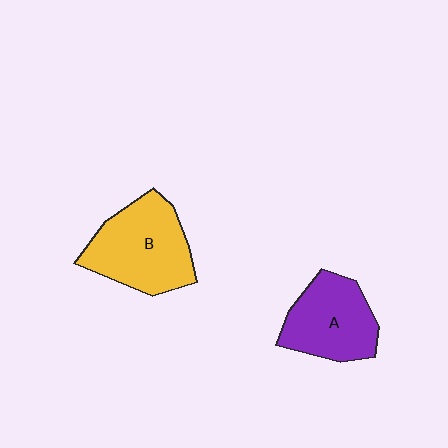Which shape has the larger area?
Shape B (yellow).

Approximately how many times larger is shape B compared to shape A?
Approximately 1.2 times.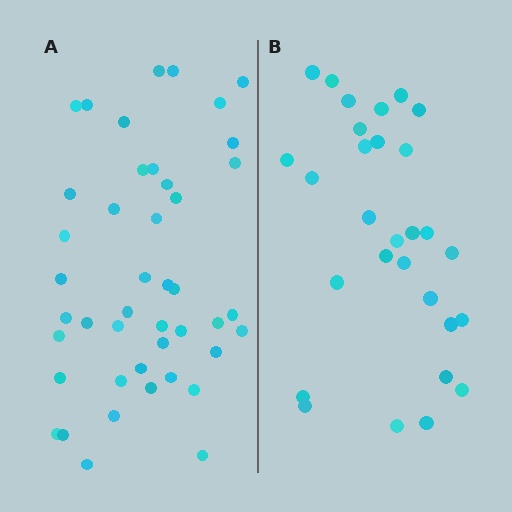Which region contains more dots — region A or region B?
Region A (the left region) has more dots.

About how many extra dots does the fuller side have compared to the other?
Region A has approximately 15 more dots than region B.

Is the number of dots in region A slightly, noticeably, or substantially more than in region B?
Region A has substantially more. The ratio is roughly 1.5 to 1.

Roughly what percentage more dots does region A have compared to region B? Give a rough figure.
About 50% more.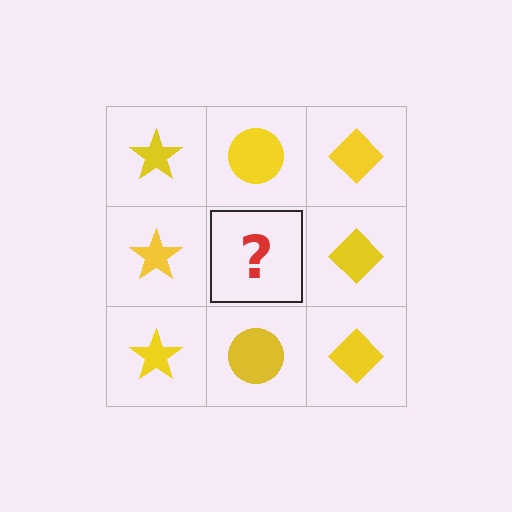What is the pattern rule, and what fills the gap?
The rule is that each column has a consistent shape. The gap should be filled with a yellow circle.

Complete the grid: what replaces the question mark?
The question mark should be replaced with a yellow circle.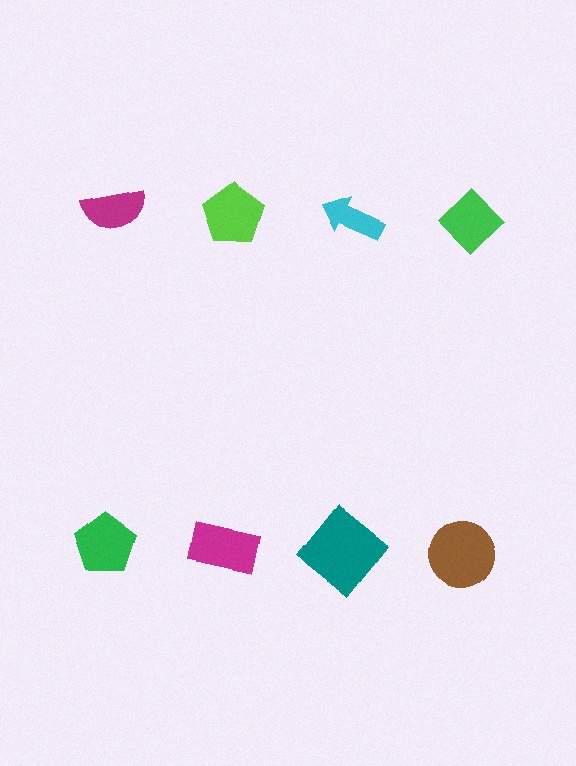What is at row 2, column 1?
A green pentagon.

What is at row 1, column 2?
A lime pentagon.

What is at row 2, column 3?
A teal diamond.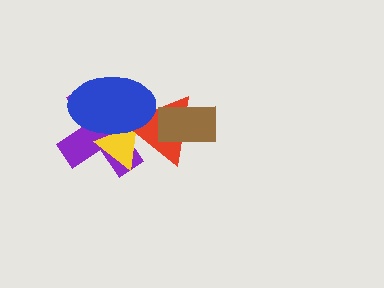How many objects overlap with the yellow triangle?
3 objects overlap with the yellow triangle.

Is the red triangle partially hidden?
Yes, it is partially covered by another shape.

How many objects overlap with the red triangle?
4 objects overlap with the red triangle.